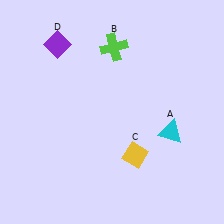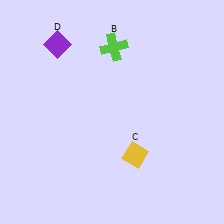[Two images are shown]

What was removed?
The cyan triangle (A) was removed in Image 2.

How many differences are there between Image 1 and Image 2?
There is 1 difference between the two images.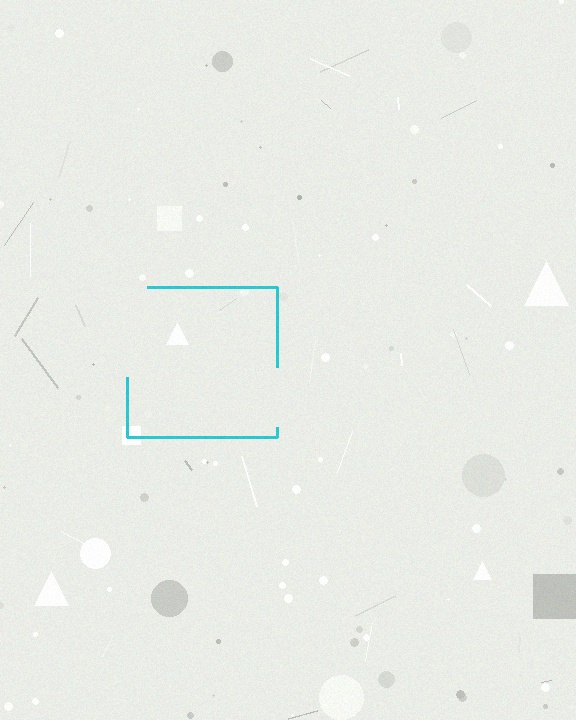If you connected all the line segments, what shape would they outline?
They would outline a square.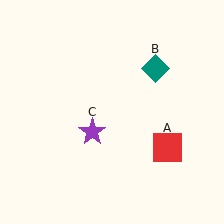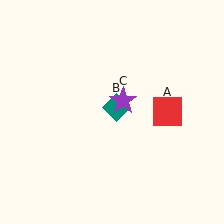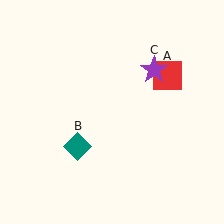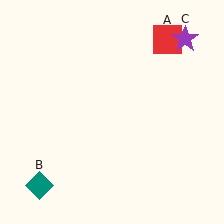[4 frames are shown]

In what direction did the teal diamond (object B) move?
The teal diamond (object B) moved down and to the left.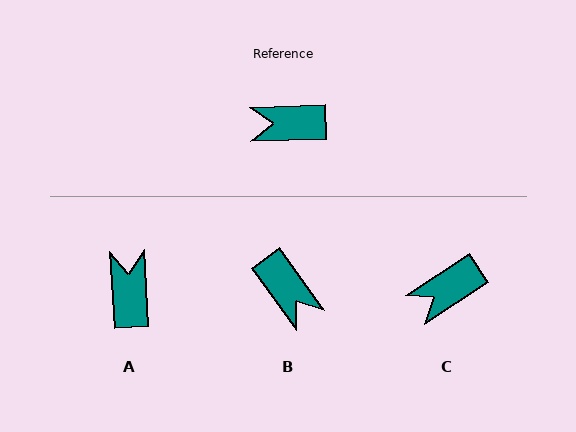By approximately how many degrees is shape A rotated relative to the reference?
Approximately 88 degrees clockwise.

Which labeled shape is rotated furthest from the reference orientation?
B, about 124 degrees away.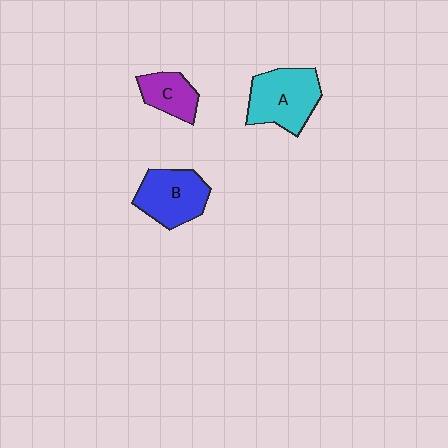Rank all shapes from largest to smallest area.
From largest to smallest: A (cyan), B (blue), C (purple).